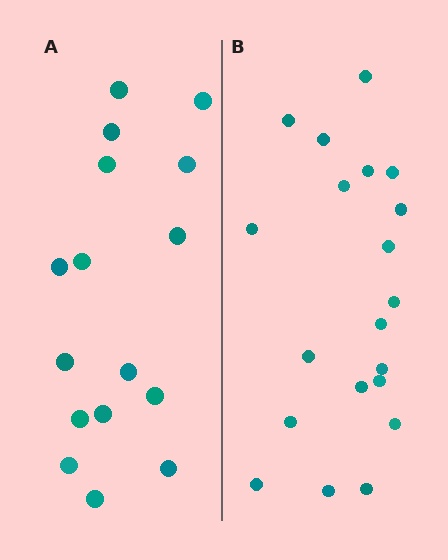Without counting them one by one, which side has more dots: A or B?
Region B (the right region) has more dots.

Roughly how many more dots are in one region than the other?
Region B has about 4 more dots than region A.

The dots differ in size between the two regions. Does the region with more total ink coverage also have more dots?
No. Region A has more total ink coverage because its dots are larger, but region B actually contains more individual dots. Total area can be misleading — the number of items is what matters here.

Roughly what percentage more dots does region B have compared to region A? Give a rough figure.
About 25% more.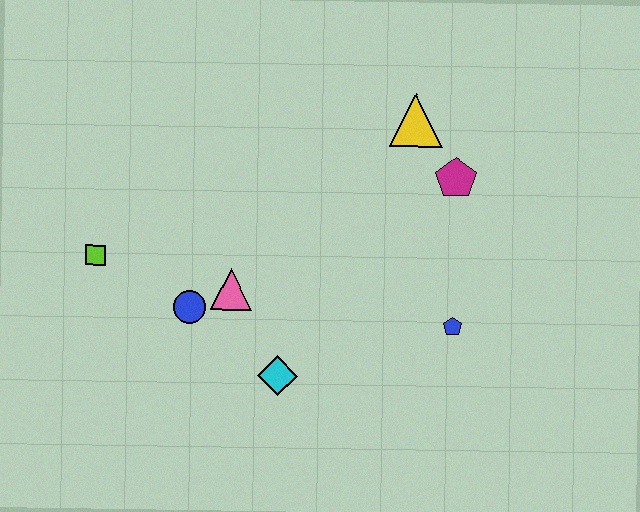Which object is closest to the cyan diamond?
The pink triangle is closest to the cyan diamond.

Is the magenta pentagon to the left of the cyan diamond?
No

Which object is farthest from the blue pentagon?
The lime square is farthest from the blue pentagon.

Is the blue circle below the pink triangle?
Yes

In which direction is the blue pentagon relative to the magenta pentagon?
The blue pentagon is below the magenta pentagon.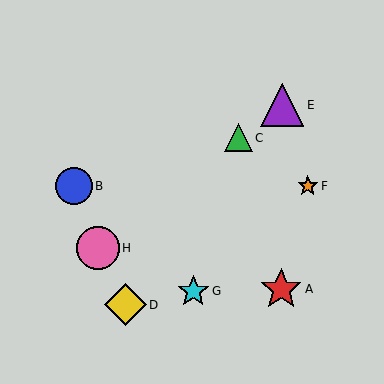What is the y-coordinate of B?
Object B is at y≈186.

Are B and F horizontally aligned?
Yes, both are at y≈186.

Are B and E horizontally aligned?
No, B is at y≈186 and E is at y≈105.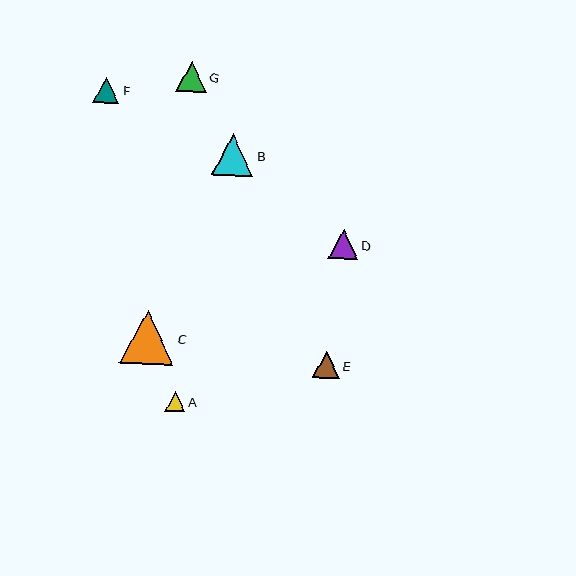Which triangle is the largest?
Triangle C is the largest with a size of approximately 54 pixels.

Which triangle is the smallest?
Triangle A is the smallest with a size of approximately 20 pixels.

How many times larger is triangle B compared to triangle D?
Triangle B is approximately 1.4 times the size of triangle D.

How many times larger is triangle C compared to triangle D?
Triangle C is approximately 1.8 times the size of triangle D.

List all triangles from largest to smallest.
From largest to smallest: C, B, G, D, E, F, A.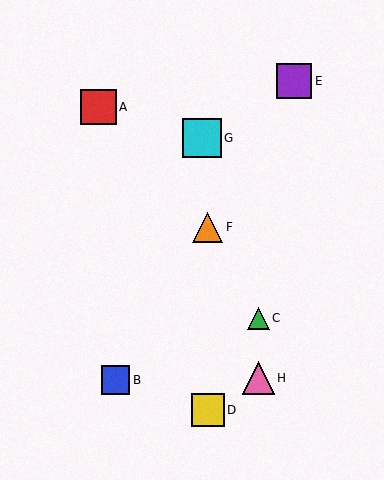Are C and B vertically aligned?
No, C is at x≈258 and B is at x≈116.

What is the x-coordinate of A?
Object A is at x≈99.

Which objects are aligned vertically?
Objects C, H are aligned vertically.